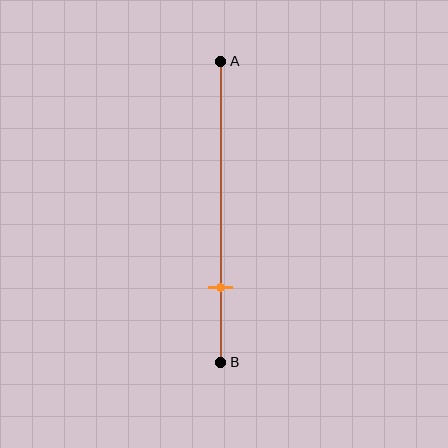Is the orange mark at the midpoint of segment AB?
No, the mark is at about 75% from A, not at the 50% midpoint.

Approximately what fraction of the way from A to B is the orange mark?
The orange mark is approximately 75% of the way from A to B.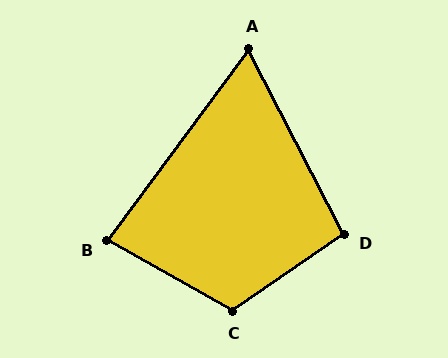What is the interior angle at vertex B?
Approximately 83 degrees (acute).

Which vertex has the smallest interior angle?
A, at approximately 64 degrees.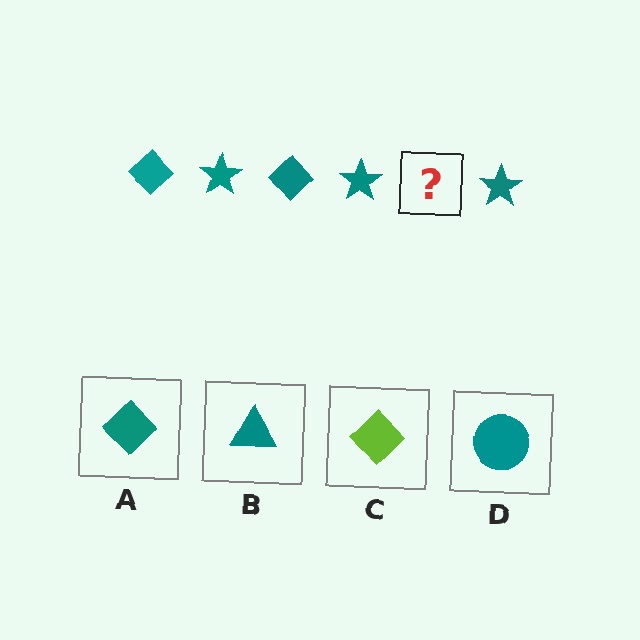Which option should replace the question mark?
Option A.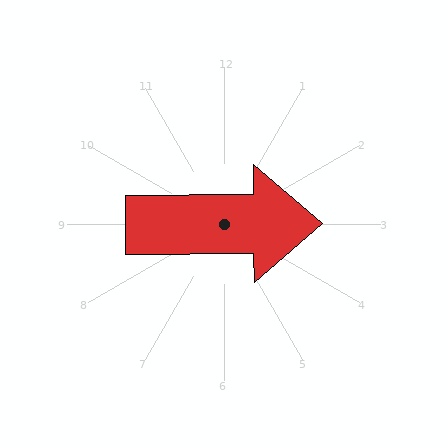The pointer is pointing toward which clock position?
Roughly 3 o'clock.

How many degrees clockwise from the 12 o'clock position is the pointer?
Approximately 90 degrees.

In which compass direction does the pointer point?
East.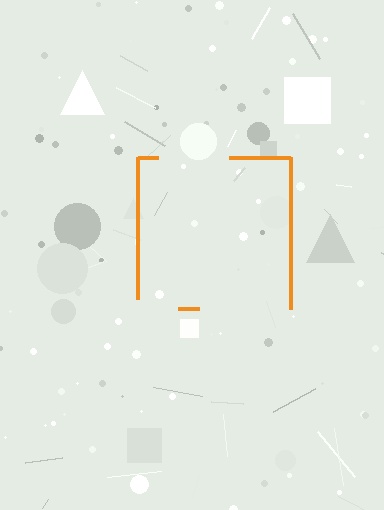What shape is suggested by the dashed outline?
The dashed outline suggests a square.